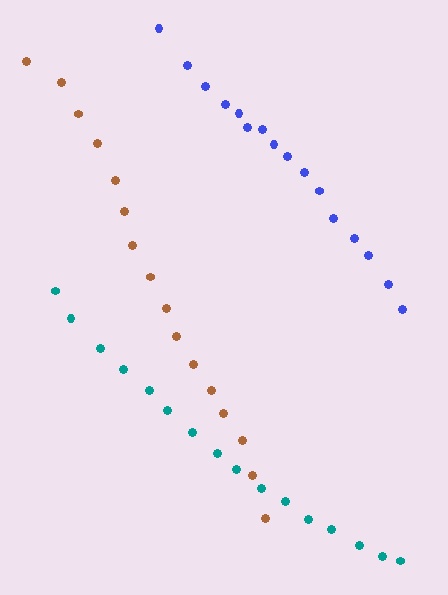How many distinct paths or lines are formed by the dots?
There are 3 distinct paths.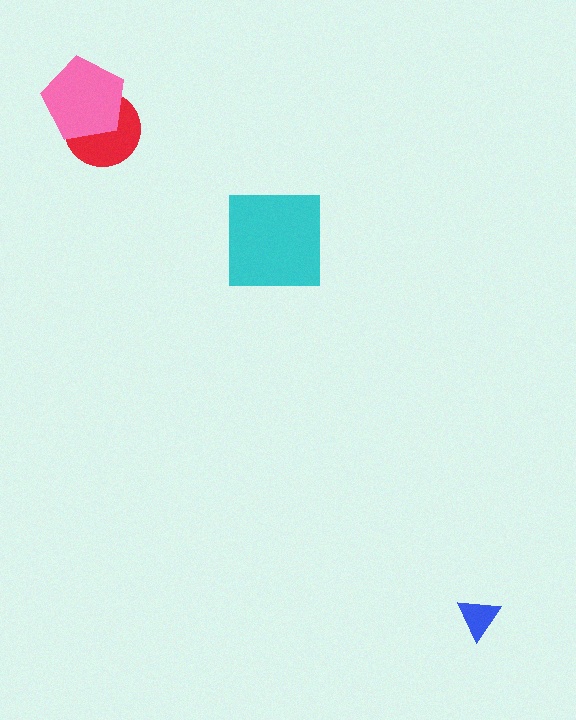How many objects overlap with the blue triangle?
0 objects overlap with the blue triangle.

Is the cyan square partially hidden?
No, no other shape covers it.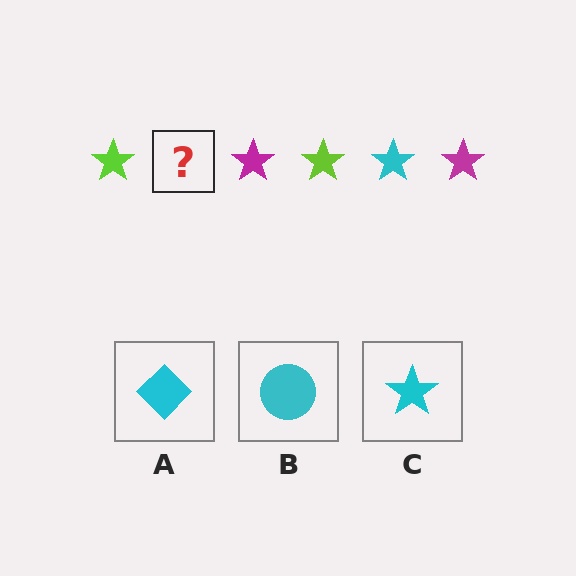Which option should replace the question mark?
Option C.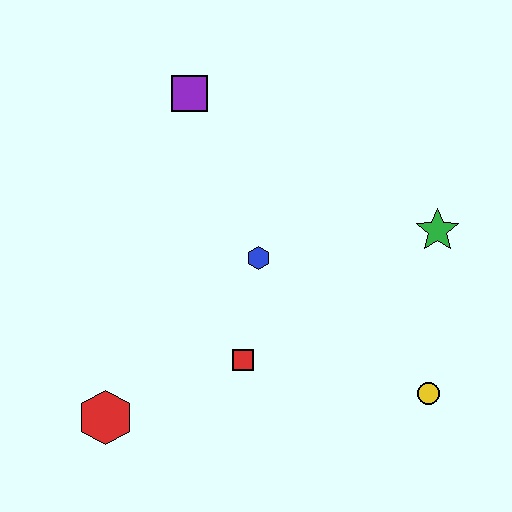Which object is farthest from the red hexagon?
The green star is farthest from the red hexagon.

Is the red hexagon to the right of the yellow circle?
No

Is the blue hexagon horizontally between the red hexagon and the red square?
No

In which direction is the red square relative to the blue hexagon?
The red square is below the blue hexagon.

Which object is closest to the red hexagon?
The red square is closest to the red hexagon.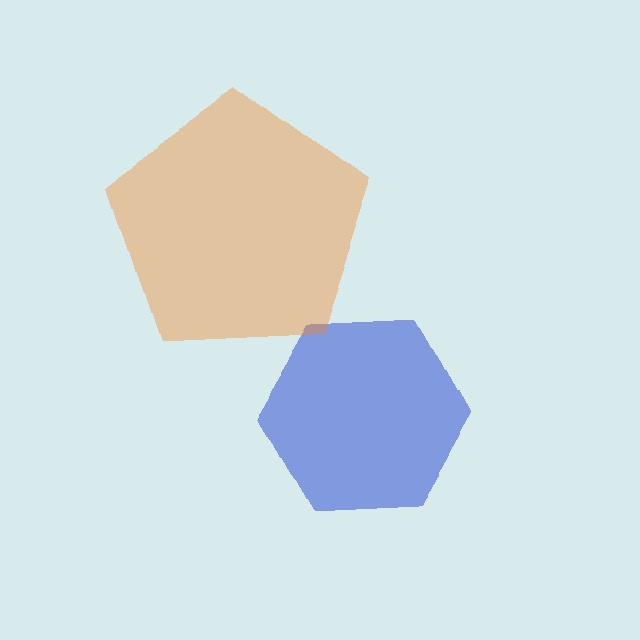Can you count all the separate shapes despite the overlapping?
Yes, there are 2 separate shapes.